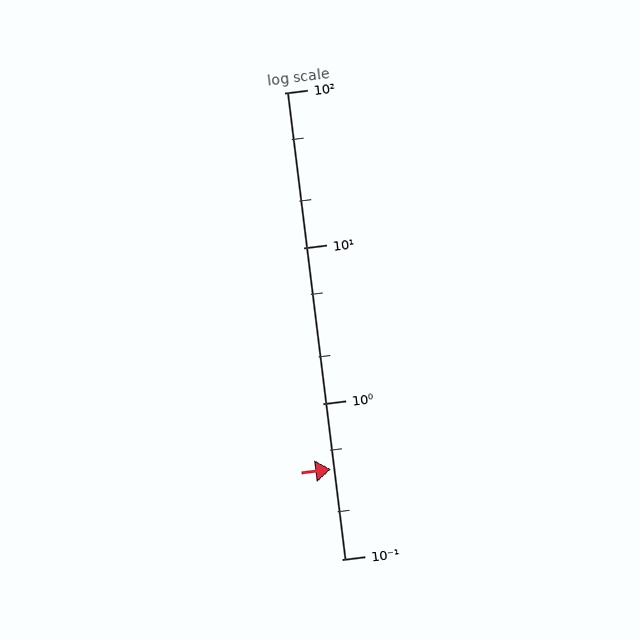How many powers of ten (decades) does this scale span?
The scale spans 3 decades, from 0.1 to 100.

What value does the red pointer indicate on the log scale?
The pointer indicates approximately 0.38.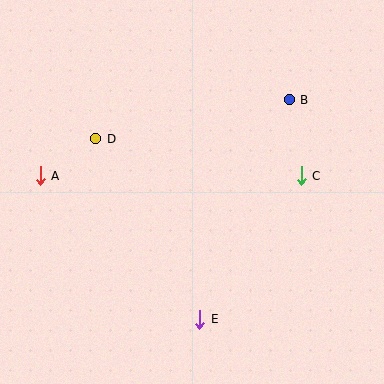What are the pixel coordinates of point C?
Point C is at (301, 176).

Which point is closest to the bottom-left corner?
Point E is closest to the bottom-left corner.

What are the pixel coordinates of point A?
Point A is at (40, 176).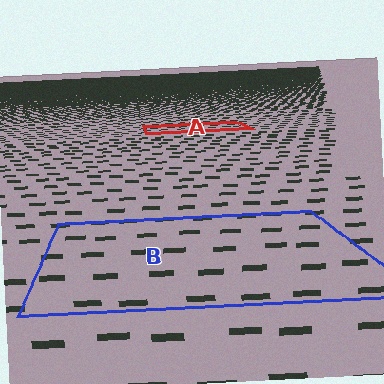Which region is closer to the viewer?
Region B is closer. The texture elements there are larger and more spread out.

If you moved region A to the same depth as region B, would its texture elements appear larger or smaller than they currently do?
They would appear larger. At a closer depth, the same texture elements are projected at a bigger on-screen size.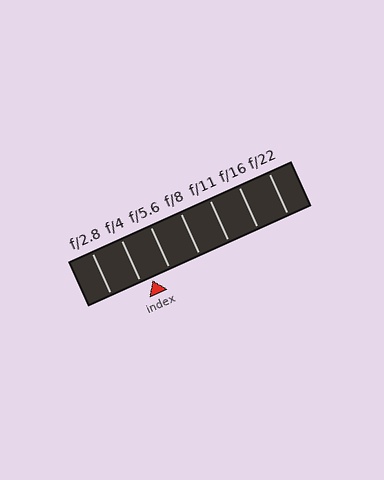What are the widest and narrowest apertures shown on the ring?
The widest aperture shown is f/2.8 and the narrowest is f/22.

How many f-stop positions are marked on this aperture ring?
There are 7 f-stop positions marked.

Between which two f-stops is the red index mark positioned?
The index mark is between f/4 and f/5.6.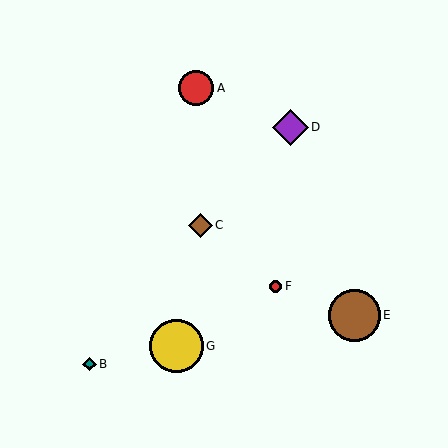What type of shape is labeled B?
Shape B is a teal diamond.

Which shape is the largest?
The yellow circle (labeled G) is the largest.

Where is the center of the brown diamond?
The center of the brown diamond is at (200, 225).